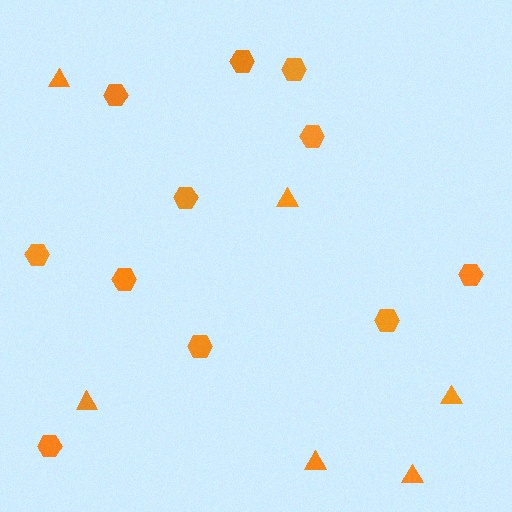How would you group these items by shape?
There are 2 groups: one group of hexagons (11) and one group of triangles (6).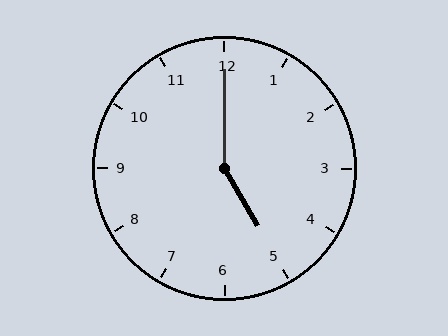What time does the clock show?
5:00.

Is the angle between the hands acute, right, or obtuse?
It is obtuse.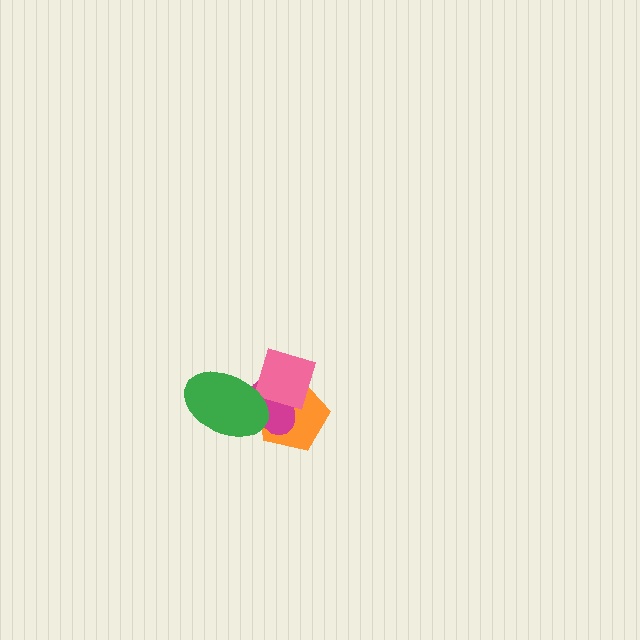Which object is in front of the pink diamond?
The green ellipse is in front of the pink diamond.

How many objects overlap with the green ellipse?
3 objects overlap with the green ellipse.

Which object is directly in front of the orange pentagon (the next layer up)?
The magenta ellipse is directly in front of the orange pentagon.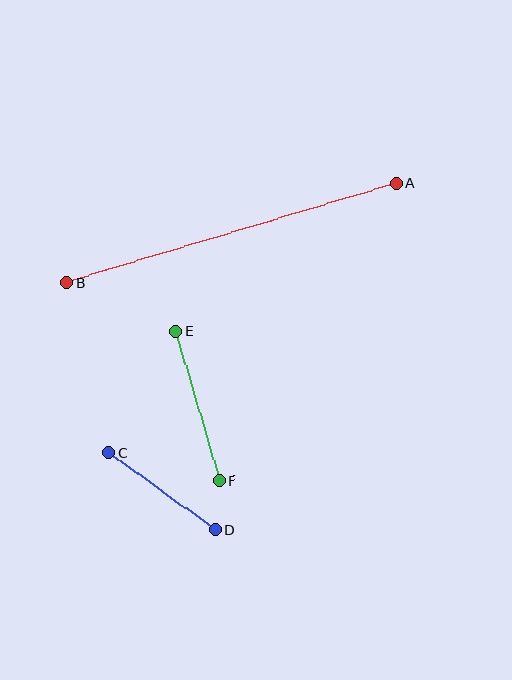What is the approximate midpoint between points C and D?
The midpoint is at approximately (162, 491) pixels.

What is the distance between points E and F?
The distance is approximately 155 pixels.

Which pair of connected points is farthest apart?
Points A and B are farthest apart.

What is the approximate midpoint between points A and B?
The midpoint is at approximately (231, 233) pixels.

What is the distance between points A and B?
The distance is approximately 344 pixels.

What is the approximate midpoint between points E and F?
The midpoint is at approximately (197, 406) pixels.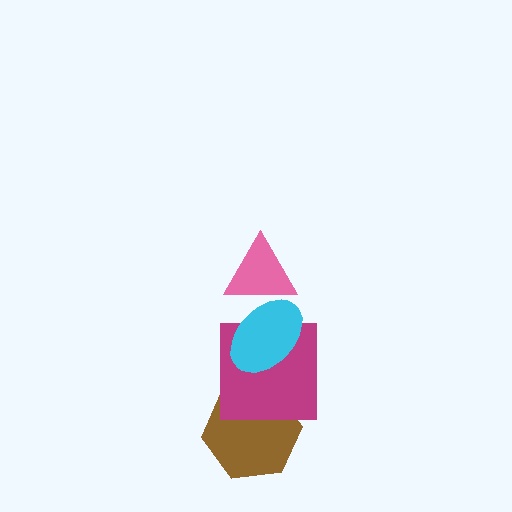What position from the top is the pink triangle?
The pink triangle is 1st from the top.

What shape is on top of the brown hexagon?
The magenta square is on top of the brown hexagon.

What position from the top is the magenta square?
The magenta square is 3rd from the top.